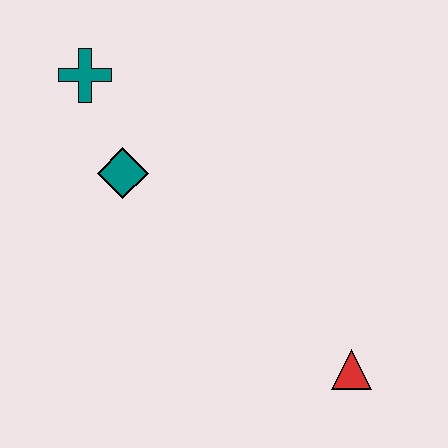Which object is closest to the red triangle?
The teal diamond is closest to the red triangle.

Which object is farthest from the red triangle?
The teal cross is farthest from the red triangle.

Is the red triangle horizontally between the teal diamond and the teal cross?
No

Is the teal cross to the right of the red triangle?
No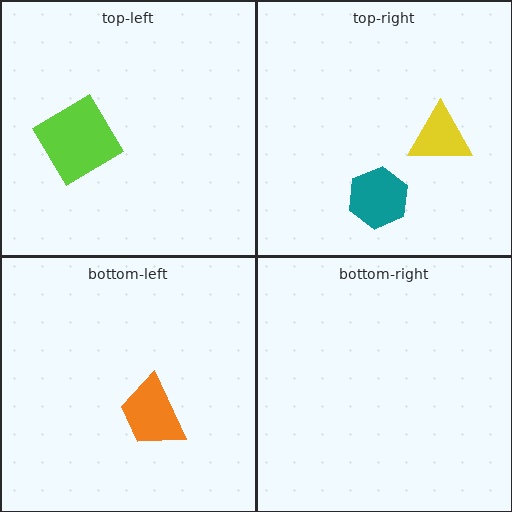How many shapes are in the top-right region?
2.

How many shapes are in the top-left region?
1.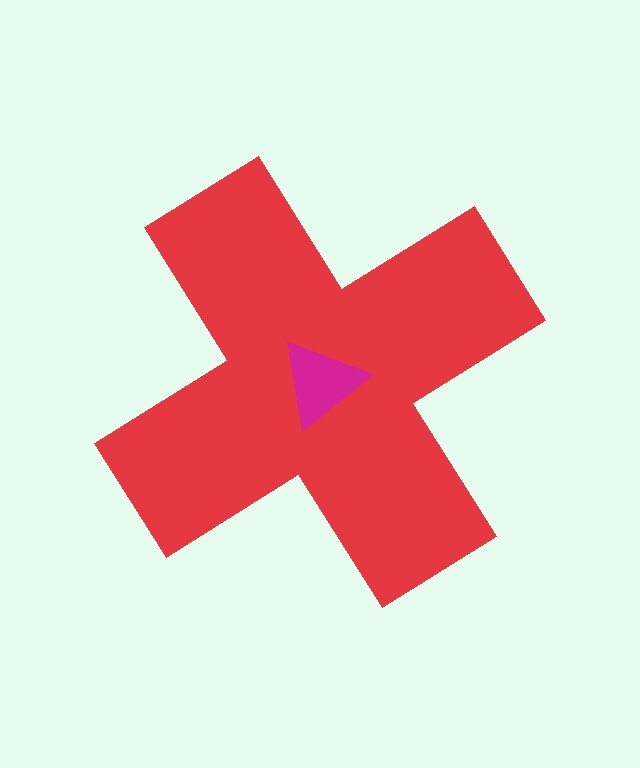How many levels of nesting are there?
2.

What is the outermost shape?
The red cross.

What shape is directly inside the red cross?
The magenta triangle.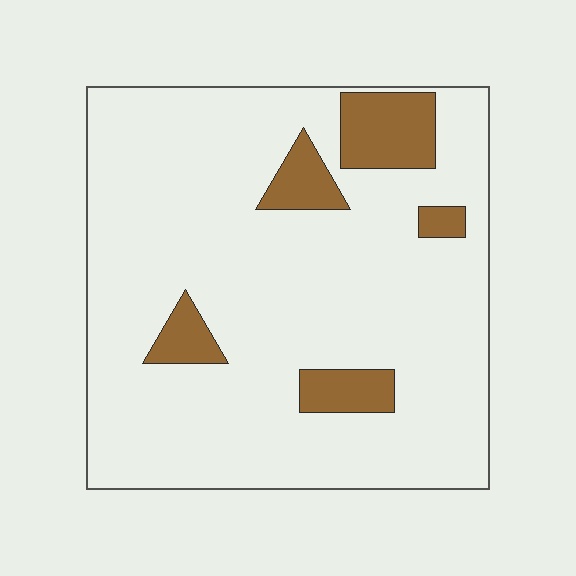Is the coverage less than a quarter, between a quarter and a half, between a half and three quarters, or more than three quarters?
Less than a quarter.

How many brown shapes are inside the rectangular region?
5.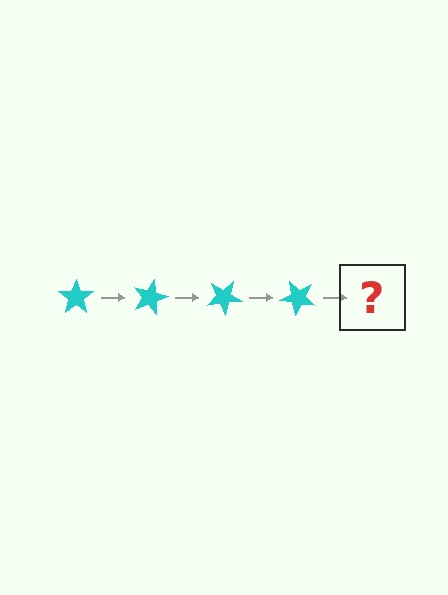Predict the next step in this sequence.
The next step is a cyan star rotated 60 degrees.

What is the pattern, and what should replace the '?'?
The pattern is that the star rotates 15 degrees each step. The '?' should be a cyan star rotated 60 degrees.